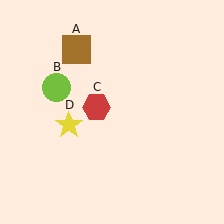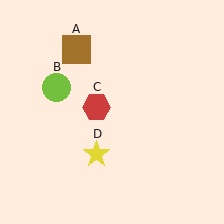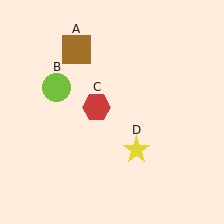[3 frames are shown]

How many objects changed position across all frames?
1 object changed position: yellow star (object D).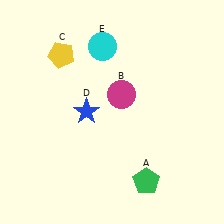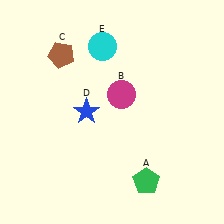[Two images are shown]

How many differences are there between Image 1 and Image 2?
There is 1 difference between the two images.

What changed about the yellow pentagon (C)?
In Image 1, C is yellow. In Image 2, it changed to brown.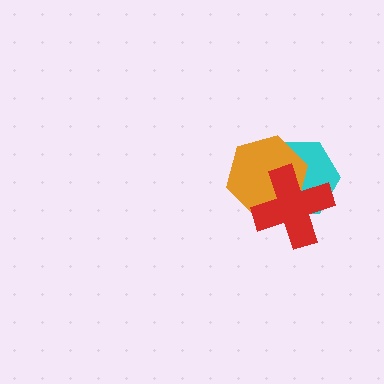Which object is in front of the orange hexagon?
The red cross is in front of the orange hexagon.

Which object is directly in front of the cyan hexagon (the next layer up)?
The orange hexagon is directly in front of the cyan hexagon.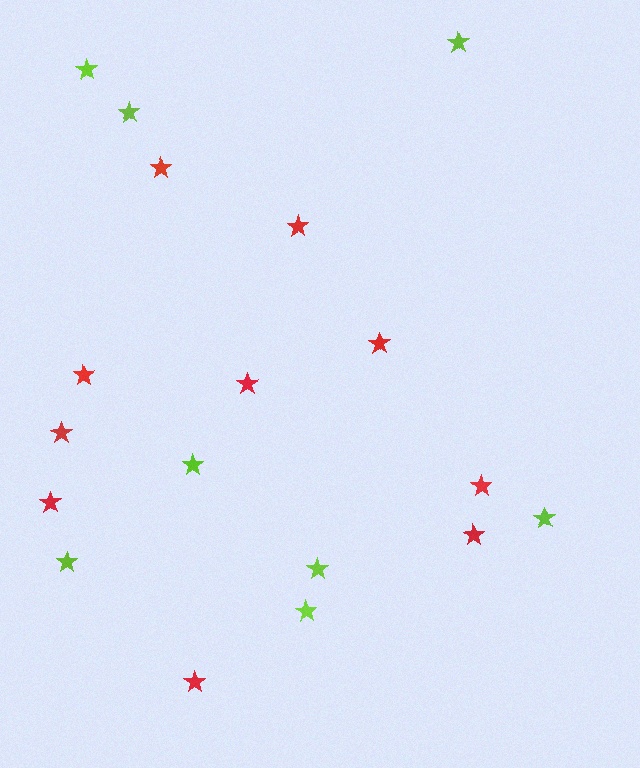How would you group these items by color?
There are 2 groups: one group of red stars (10) and one group of lime stars (8).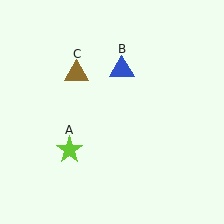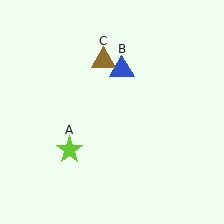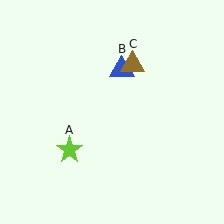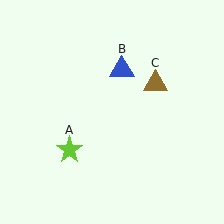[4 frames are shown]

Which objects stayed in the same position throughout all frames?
Lime star (object A) and blue triangle (object B) remained stationary.